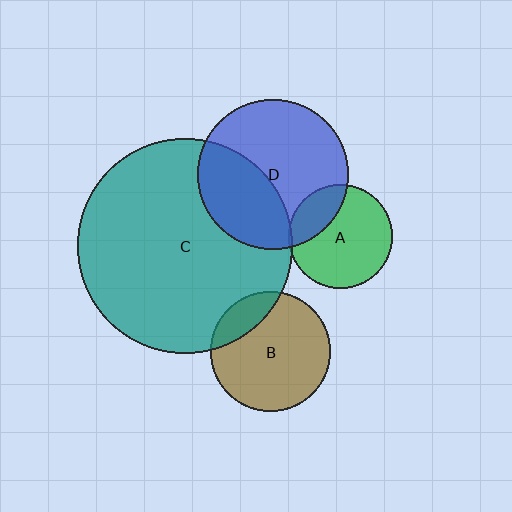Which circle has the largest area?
Circle C (teal).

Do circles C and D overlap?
Yes.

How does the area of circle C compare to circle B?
Approximately 3.2 times.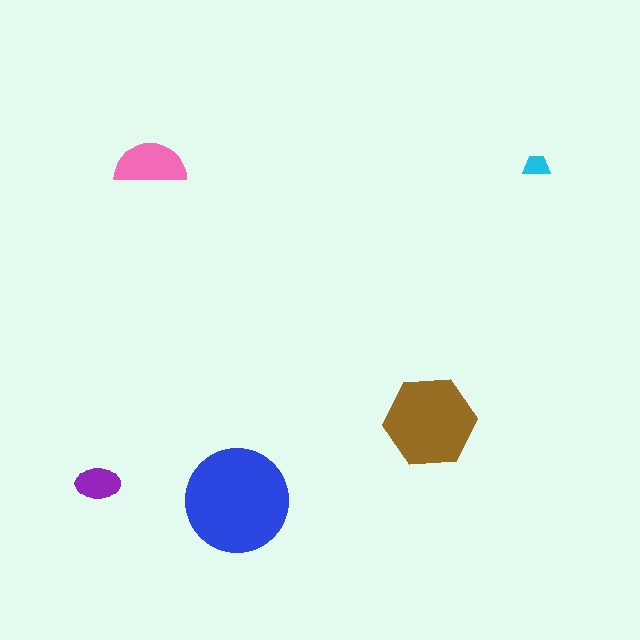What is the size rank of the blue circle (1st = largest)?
1st.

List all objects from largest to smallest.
The blue circle, the brown hexagon, the pink semicircle, the purple ellipse, the cyan trapezoid.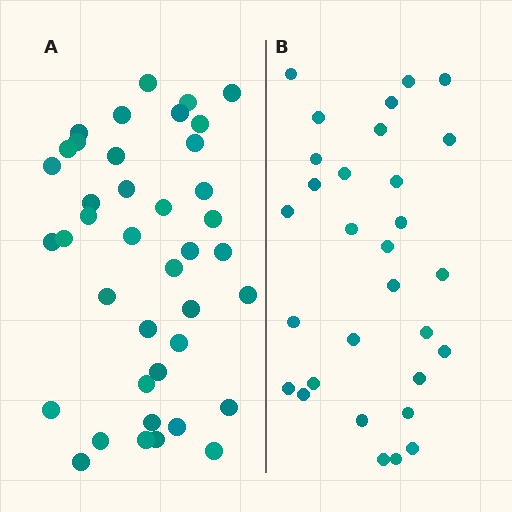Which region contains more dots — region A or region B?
Region A (the left region) has more dots.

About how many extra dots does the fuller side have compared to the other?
Region A has roughly 10 or so more dots than region B.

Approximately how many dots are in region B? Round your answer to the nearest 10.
About 30 dots.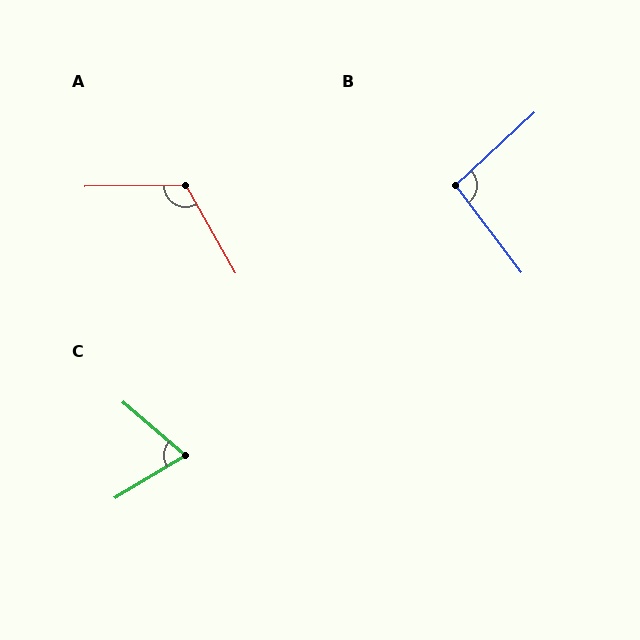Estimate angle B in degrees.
Approximately 95 degrees.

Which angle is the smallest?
C, at approximately 72 degrees.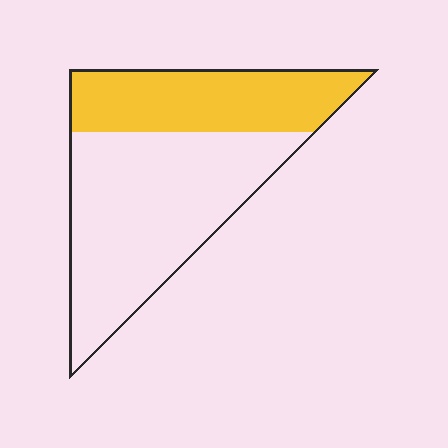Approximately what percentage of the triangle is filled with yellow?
Approximately 35%.